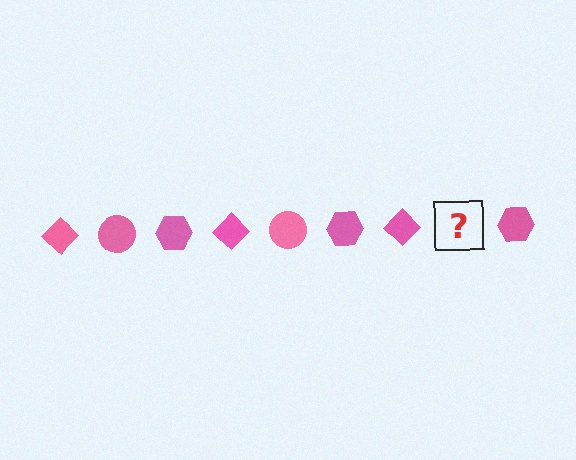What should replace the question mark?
The question mark should be replaced with a pink circle.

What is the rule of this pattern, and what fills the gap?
The rule is that the pattern cycles through diamond, circle, hexagon shapes in pink. The gap should be filled with a pink circle.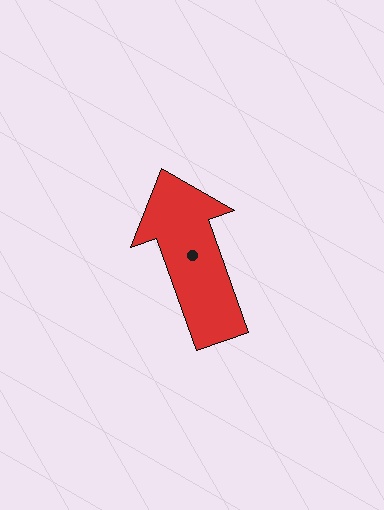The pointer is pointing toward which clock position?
Roughly 11 o'clock.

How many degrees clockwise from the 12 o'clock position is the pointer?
Approximately 340 degrees.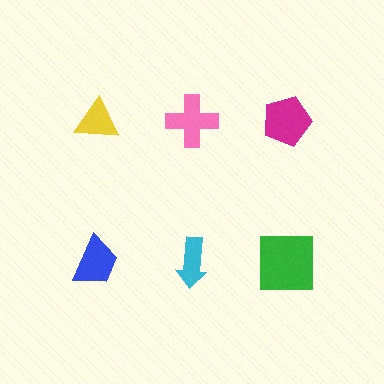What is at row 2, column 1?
A blue trapezoid.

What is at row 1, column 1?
A yellow triangle.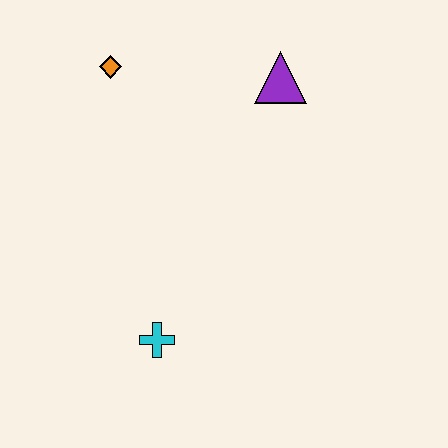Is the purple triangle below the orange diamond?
Yes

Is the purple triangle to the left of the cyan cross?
No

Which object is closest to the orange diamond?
The purple triangle is closest to the orange diamond.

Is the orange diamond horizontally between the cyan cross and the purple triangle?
No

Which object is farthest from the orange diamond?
The cyan cross is farthest from the orange diamond.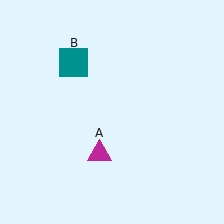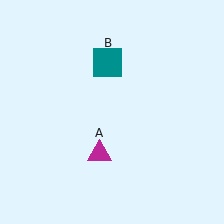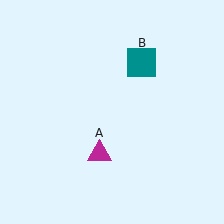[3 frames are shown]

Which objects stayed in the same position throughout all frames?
Magenta triangle (object A) remained stationary.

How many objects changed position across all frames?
1 object changed position: teal square (object B).